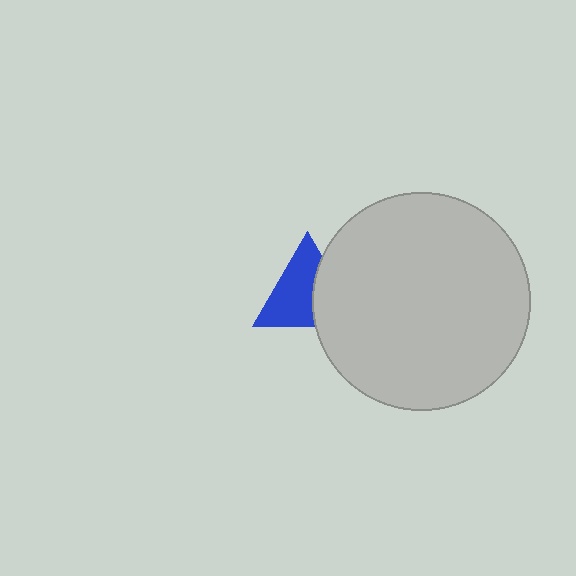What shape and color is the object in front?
The object in front is a light gray circle.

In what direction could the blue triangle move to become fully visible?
The blue triangle could move left. That would shift it out from behind the light gray circle entirely.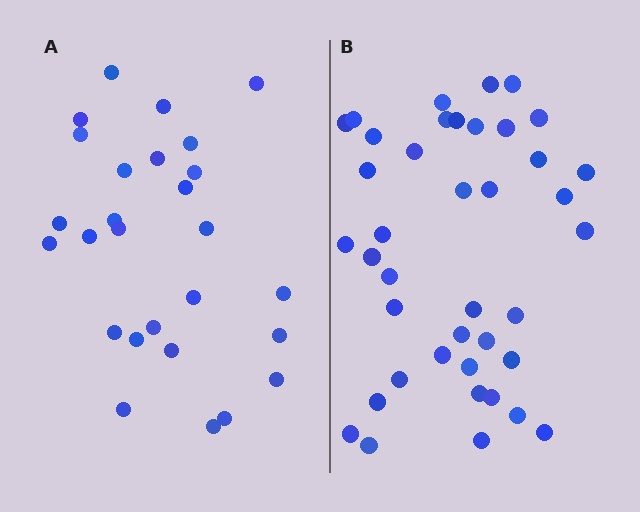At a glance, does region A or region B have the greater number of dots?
Region B (the right region) has more dots.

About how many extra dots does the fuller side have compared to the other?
Region B has approximately 15 more dots than region A.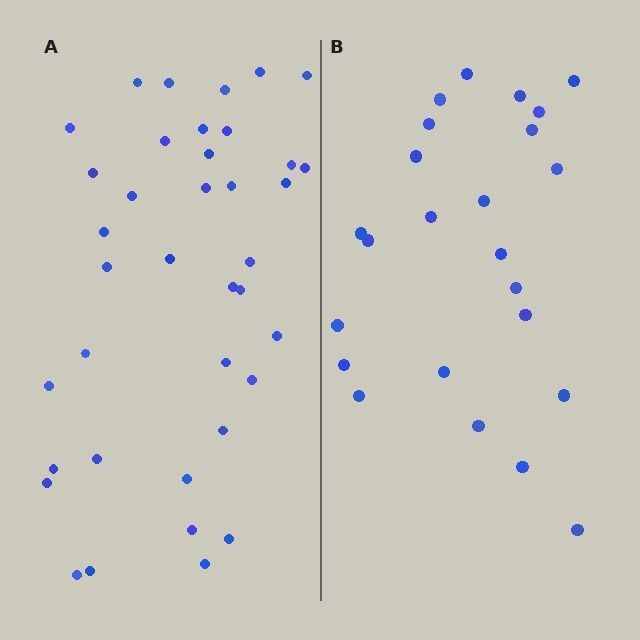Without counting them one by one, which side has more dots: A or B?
Region A (the left region) has more dots.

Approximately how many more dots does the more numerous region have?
Region A has approximately 15 more dots than region B.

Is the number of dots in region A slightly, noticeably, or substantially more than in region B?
Region A has substantially more. The ratio is roughly 1.6 to 1.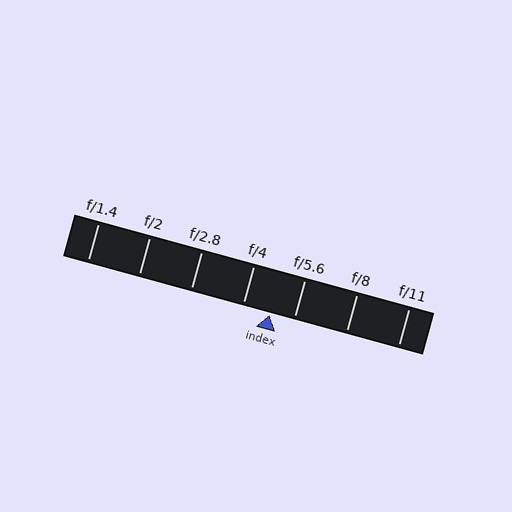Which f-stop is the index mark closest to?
The index mark is closest to f/5.6.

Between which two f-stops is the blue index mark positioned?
The index mark is between f/4 and f/5.6.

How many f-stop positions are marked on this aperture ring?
There are 7 f-stop positions marked.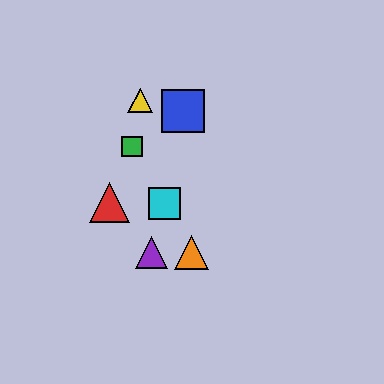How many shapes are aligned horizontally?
2 shapes (the purple triangle, the orange triangle) are aligned horizontally.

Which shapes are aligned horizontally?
The purple triangle, the orange triangle are aligned horizontally.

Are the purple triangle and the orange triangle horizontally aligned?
Yes, both are at y≈253.